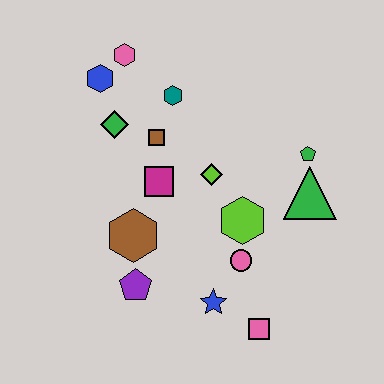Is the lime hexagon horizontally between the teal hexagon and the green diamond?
No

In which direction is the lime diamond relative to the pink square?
The lime diamond is above the pink square.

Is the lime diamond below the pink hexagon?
Yes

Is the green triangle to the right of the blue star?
Yes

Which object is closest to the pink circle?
The lime hexagon is closest to the pink circle.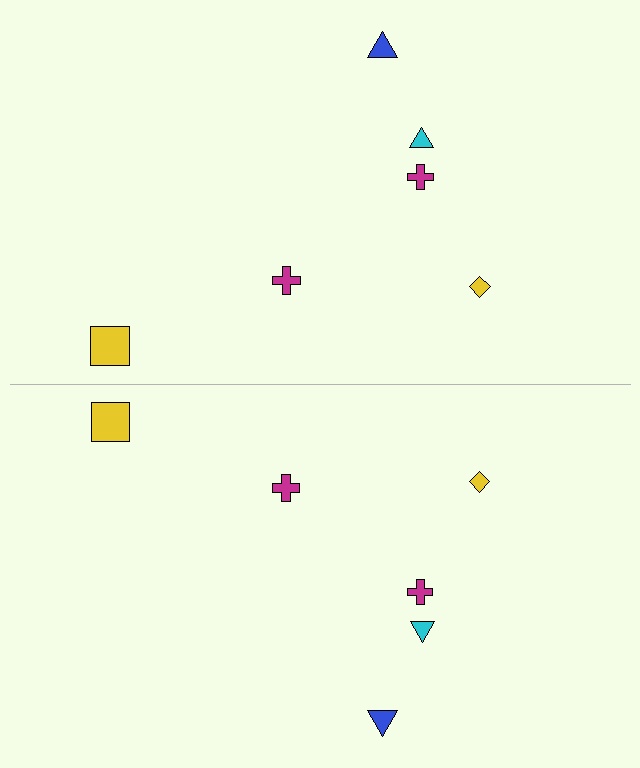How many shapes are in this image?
There are 12 shapes in this image.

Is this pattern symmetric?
Yes, this pattern has bilateral (reflection) symmetry.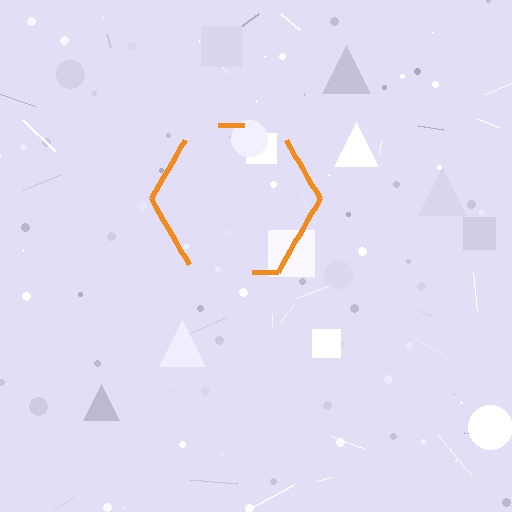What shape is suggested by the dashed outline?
The dashed outline suggests a hexagon.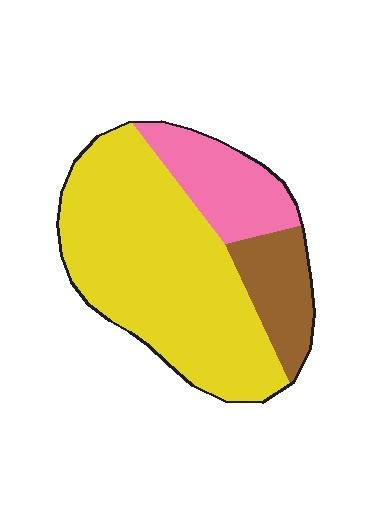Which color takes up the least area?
Brown, at roughly 15%.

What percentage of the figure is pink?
Pink takes up less than a quarter of the figure.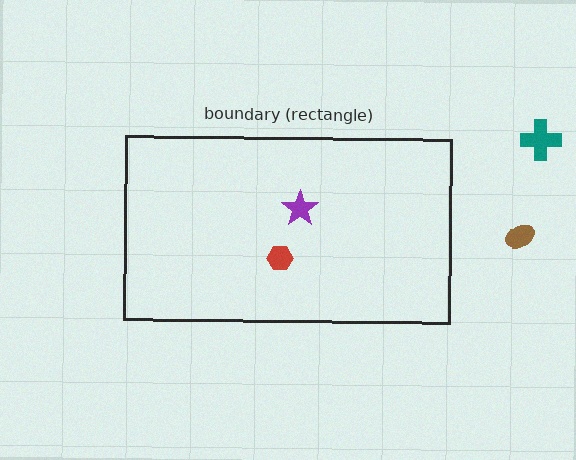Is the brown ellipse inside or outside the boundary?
Outside.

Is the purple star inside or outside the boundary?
Inside.